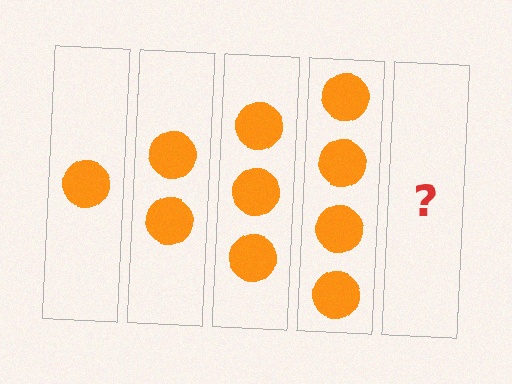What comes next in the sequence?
The next element should be 5 circles.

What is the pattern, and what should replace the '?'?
The pattern is that each step adds one more circle. The '?' should be 5 circles.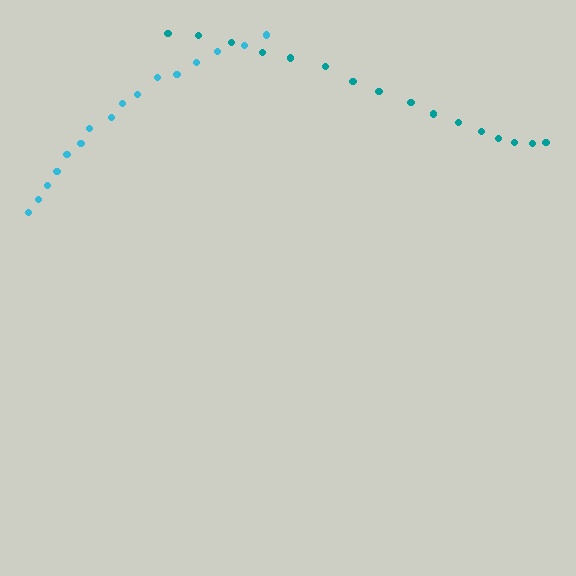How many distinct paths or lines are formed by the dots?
There are 2 distinct paths.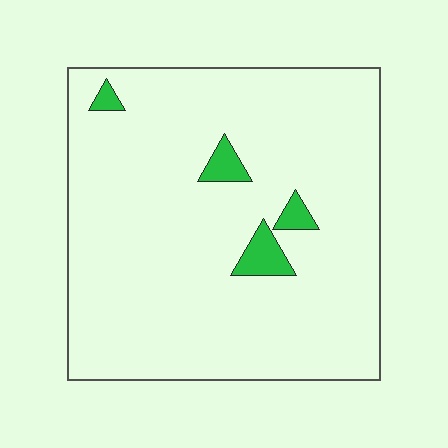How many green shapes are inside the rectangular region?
4.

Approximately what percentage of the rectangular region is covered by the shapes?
Approximately 5%.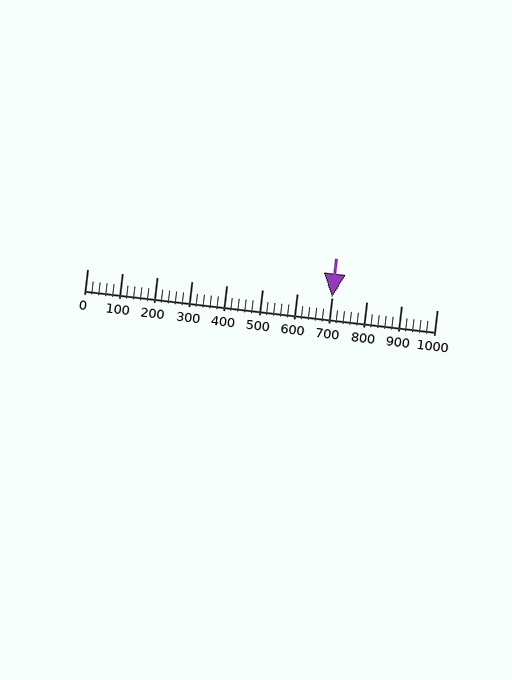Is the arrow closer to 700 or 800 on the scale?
The arrow is closer to 700.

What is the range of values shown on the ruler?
The ruler shows values from 0 to 1000.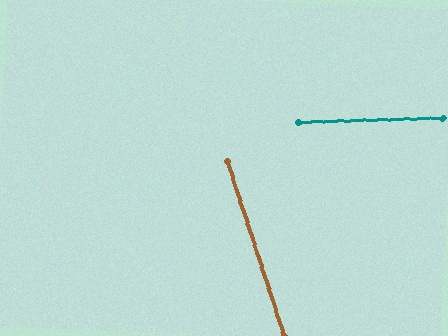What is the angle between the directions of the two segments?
Approximately 74 degrees.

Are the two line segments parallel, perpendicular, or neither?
Neither parallel nor perpendicular — they differ by about 74°.